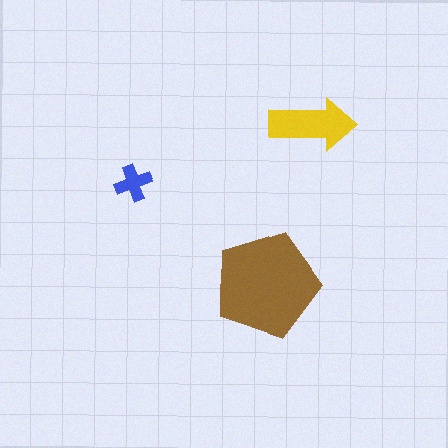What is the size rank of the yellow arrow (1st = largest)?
2nd.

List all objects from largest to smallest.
The brown pentagon, the yellow arrow, the blue cross.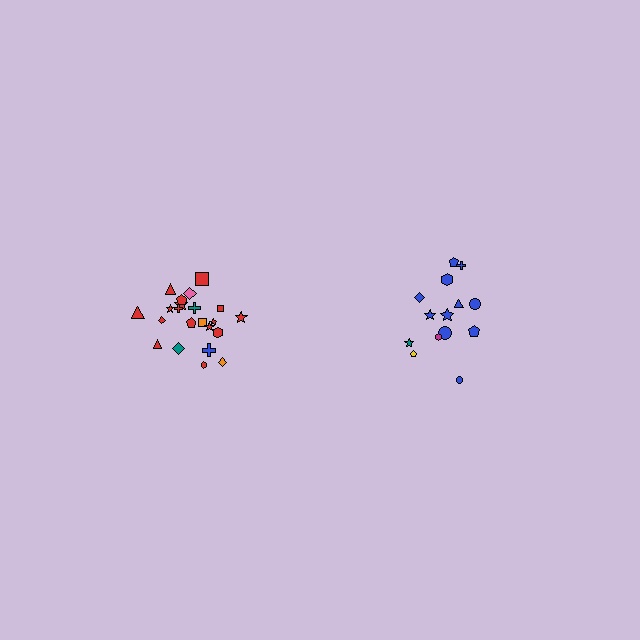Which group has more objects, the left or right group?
The left group.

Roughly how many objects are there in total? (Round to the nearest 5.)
Roughly 35 objects in total.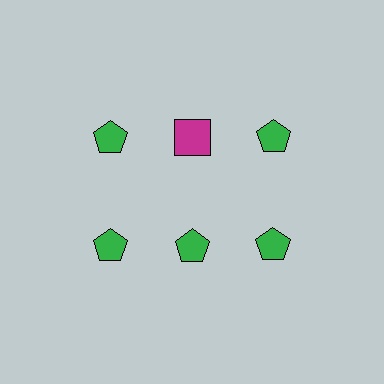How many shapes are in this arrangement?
There are 6 shapes arranged in a grid pattern.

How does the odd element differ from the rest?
It differs in both color (magenta instead of green) and shape (square instead of pentagon).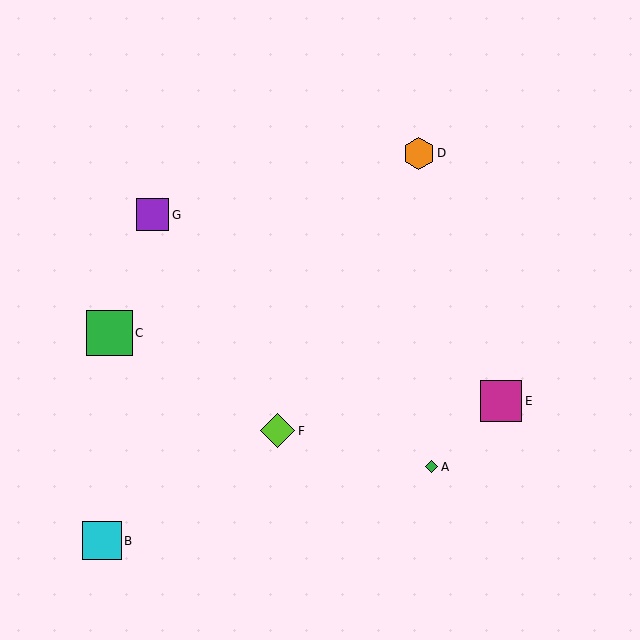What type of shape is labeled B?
Shape B is a cyan square.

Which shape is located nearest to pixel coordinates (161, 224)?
The purple square (labeled G) at (153, 215) is nearest to that location.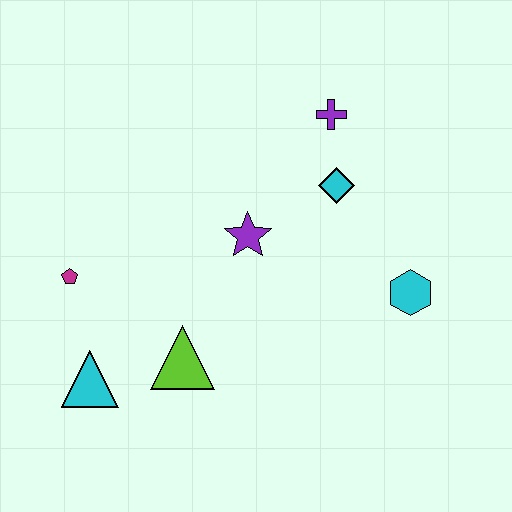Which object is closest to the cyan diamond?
The purple cross is closest to the cyan diamond.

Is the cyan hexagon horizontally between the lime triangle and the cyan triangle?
No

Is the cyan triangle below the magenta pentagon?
Yes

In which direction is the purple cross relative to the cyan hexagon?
The purple cross is above the cyan hexagon.